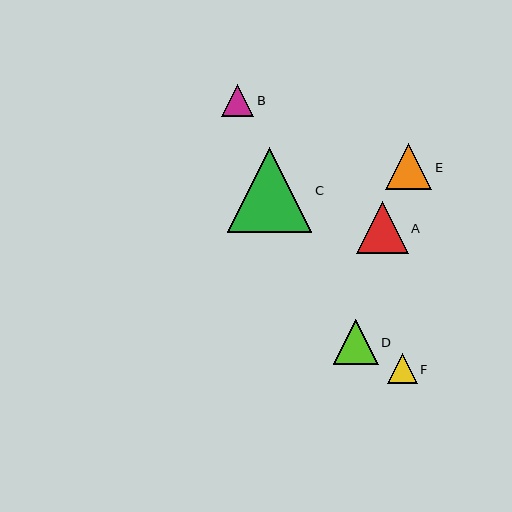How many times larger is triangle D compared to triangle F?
Triangle D is approximately 1.5 times the size of triangle F.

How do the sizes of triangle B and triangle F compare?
Triangle B and triangle F are approximately the same size.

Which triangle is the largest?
Triangle C is the largest with a size of approximately 84 pixels.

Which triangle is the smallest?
Triangle F is the smallest with a size of approximately 30 pixels.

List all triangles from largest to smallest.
From largest to smallest: C, A, E, D, B, F.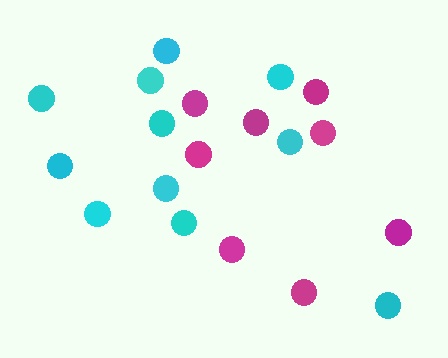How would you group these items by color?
There are 2 groups: one group of magenta circles (8) and one group of cyan circles (11).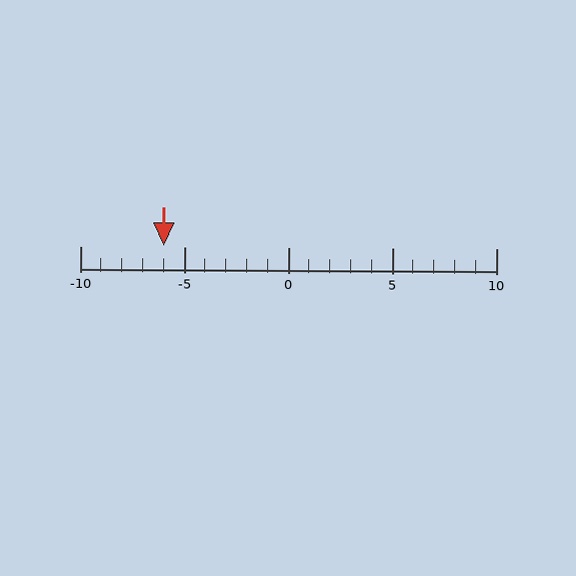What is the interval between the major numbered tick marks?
The major tick marks are spaced 5 units apart.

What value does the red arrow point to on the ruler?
The red arrow points to approximately -6.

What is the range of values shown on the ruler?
The ruler shows values from -10 to 10.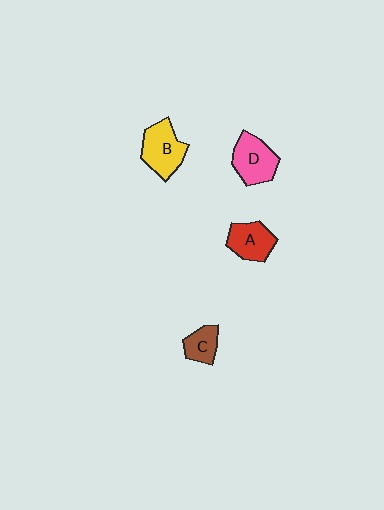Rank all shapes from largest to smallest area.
From largest to smallest: B (yellow), D (pink), A (red), C (brown).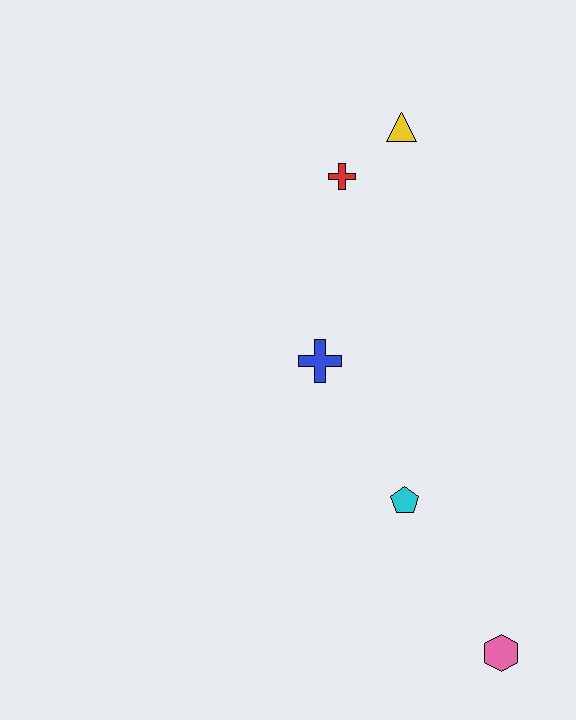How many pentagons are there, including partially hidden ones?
There is 1 pentagon.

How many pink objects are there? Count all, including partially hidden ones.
There is 1 pink object.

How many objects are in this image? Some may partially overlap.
There are 5 objects.